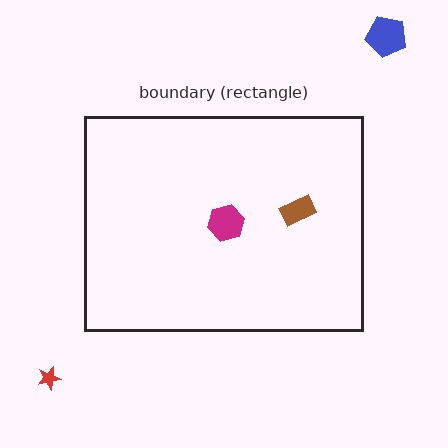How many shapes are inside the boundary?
2 inside, 2 outside.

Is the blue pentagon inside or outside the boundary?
Outside.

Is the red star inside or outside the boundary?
Outside.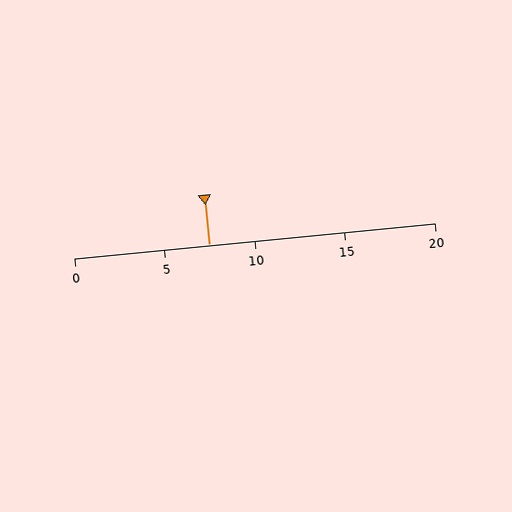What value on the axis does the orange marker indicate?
The marker indicates approximately 7.5.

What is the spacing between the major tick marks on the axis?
The major ticks are spaced 5 apart.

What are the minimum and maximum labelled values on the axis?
The axis runs from 0 to 20.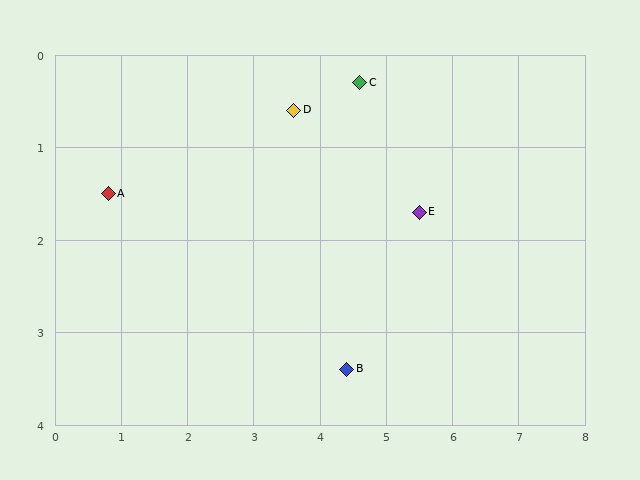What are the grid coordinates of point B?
Point B is at approximately (4.4, 3.4).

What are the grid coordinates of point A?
Point A is at approximately (0.8, 1.5).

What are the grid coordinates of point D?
Point D is at approximately (3.6, 0.6).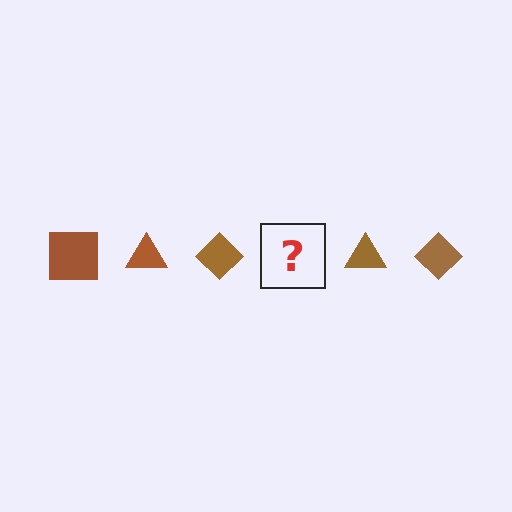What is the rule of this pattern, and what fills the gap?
The rule is that the pattern cycles through square, triangle, diamond shapes in brown. The gap should be filled with a brown square.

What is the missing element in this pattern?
The missing element is a brown square.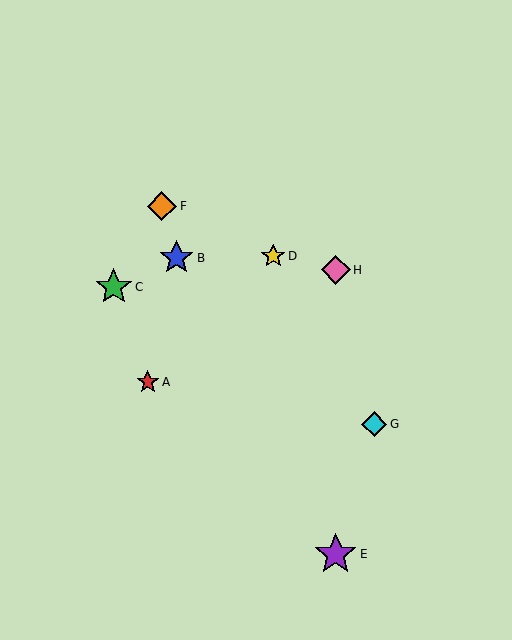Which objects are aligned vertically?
Objects E, H are aligned vertically.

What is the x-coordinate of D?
Object D is at x≈273.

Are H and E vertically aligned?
Yes, both are at x≈336.